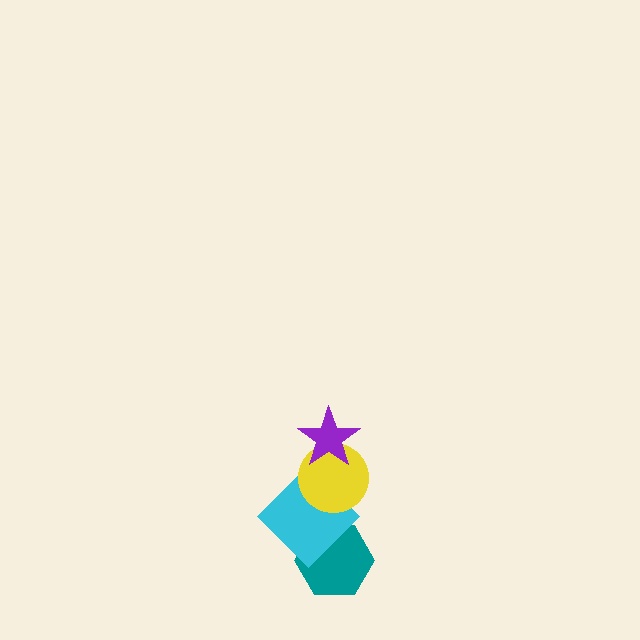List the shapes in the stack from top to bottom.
From top to bottom: the purple star, the yellow circle, the cyan diamond, the teal hexagon.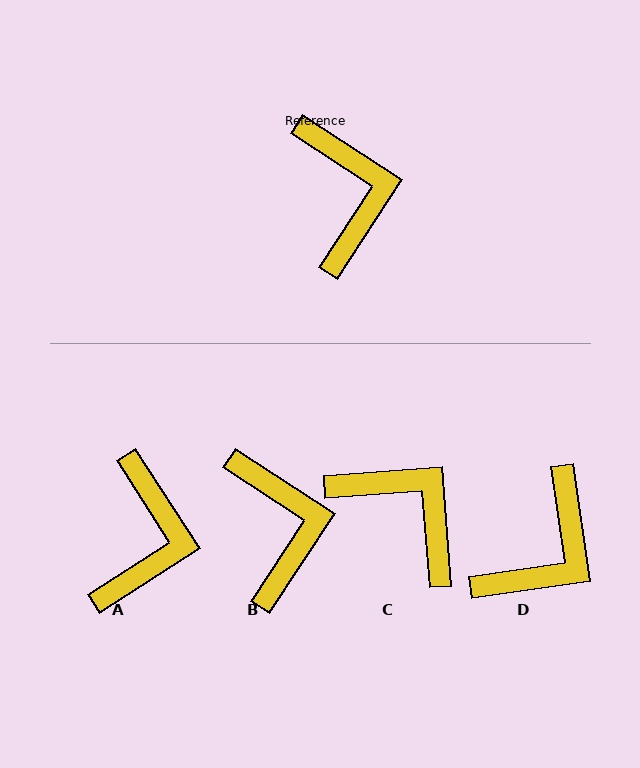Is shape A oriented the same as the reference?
No, it is off by about 24 degrees.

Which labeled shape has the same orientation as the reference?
B.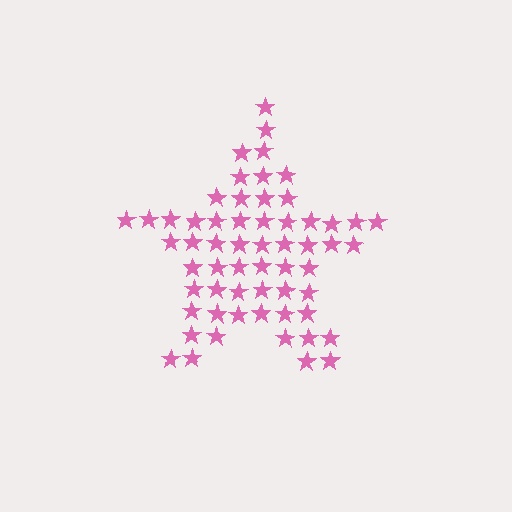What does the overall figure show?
The overall figure shows a star.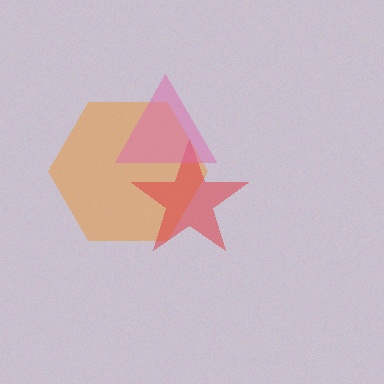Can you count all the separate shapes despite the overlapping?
Yes, there are 3 separate shapes.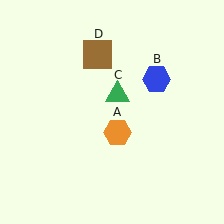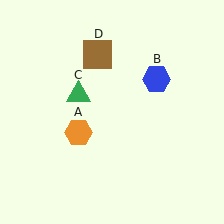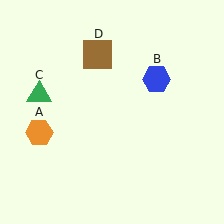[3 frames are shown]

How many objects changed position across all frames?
2 objects changed position: orange hexagon (object A), green triangle (object C).